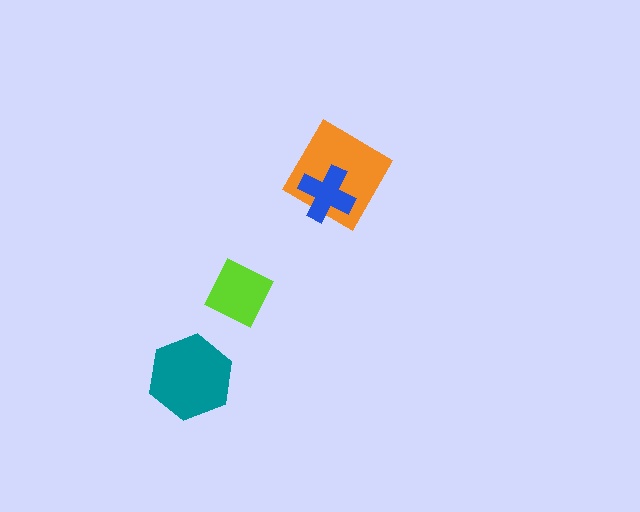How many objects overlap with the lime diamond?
0 objects overlap with the lime diamond.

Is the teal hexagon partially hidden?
No, no other shape covers it.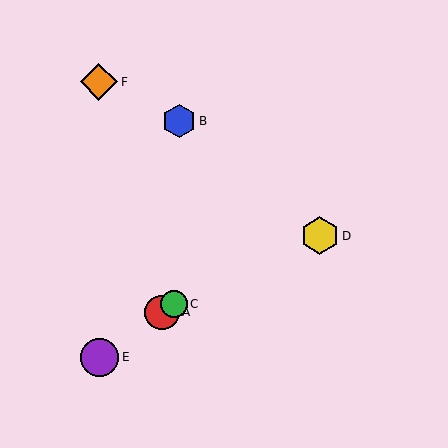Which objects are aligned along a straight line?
Objects A, C, E are aligned along a straight line.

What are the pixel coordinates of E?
Object E is at (100, 357).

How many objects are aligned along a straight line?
3 objects (A, C, E) are aligned along a straight line.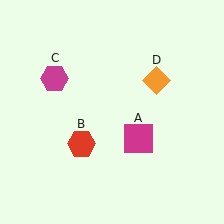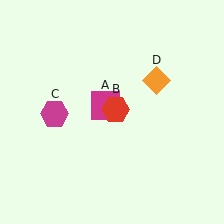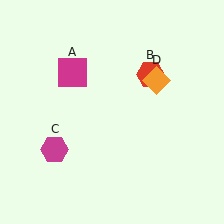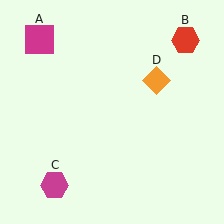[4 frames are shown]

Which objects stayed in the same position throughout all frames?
Orange diamond (object D) remained stationary.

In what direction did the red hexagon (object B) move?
The red hexagon (object B) moved up and to the right.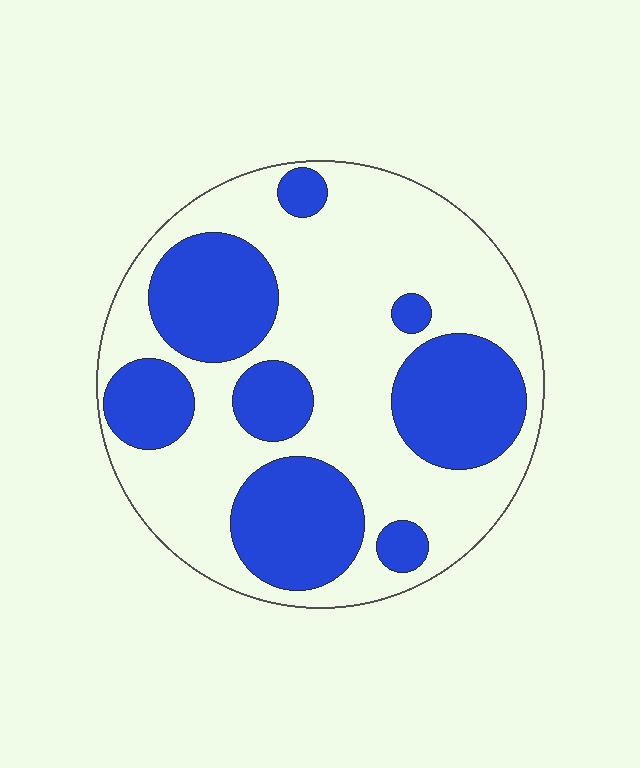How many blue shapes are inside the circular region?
8.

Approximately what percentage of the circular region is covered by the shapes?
Approximately 40%.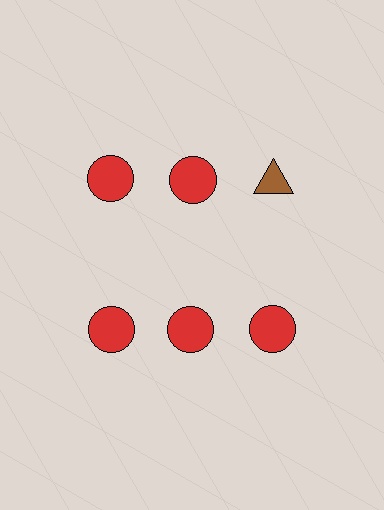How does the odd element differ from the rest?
It differs in both color (brown instead of red) and shape (triangle instead of circle).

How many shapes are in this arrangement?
There are 6 shapes arranged in a grid pattern.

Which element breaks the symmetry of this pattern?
The brown triangle in the top row, center column breaks the symmetry. All other shapes are red circles.